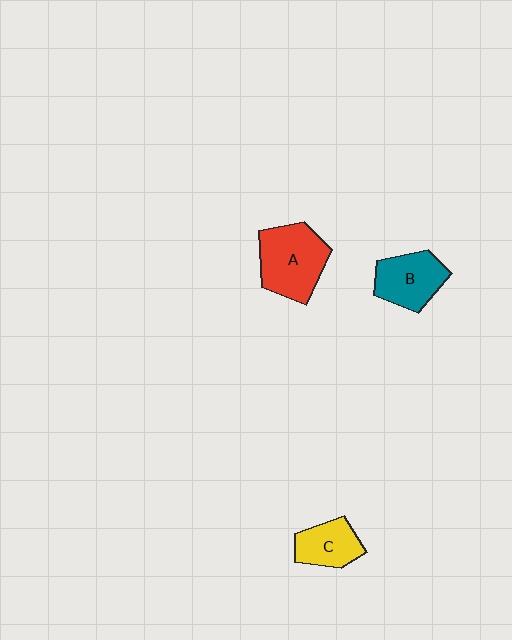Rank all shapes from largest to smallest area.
From largest to smallest: A (red), B (teal), C (yellow).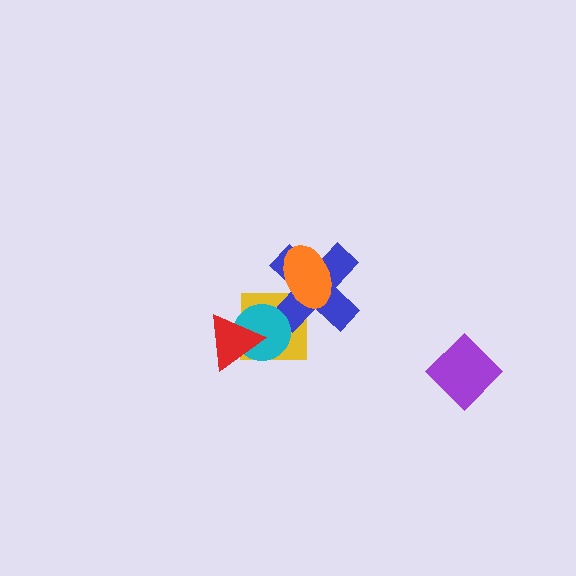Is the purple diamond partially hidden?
No, no other shape covers it.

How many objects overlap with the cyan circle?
2 objects overlap with the cyan circle.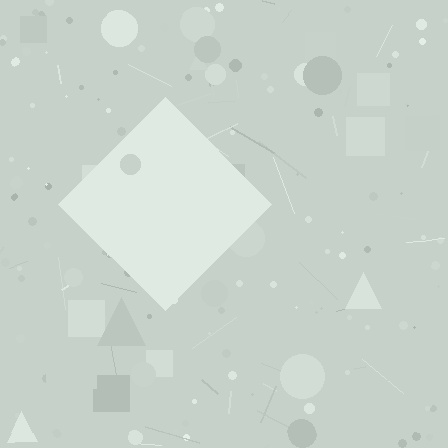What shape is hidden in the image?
A diamond is hidden in the image.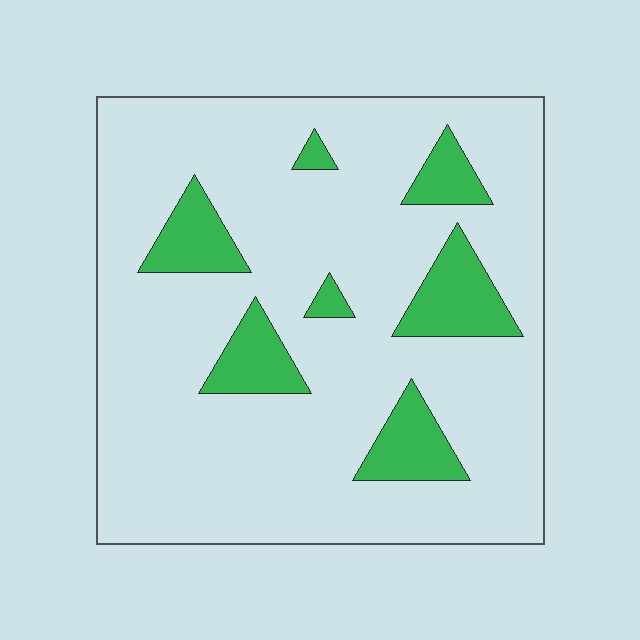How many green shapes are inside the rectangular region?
7.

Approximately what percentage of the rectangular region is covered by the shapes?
Approximately 15%.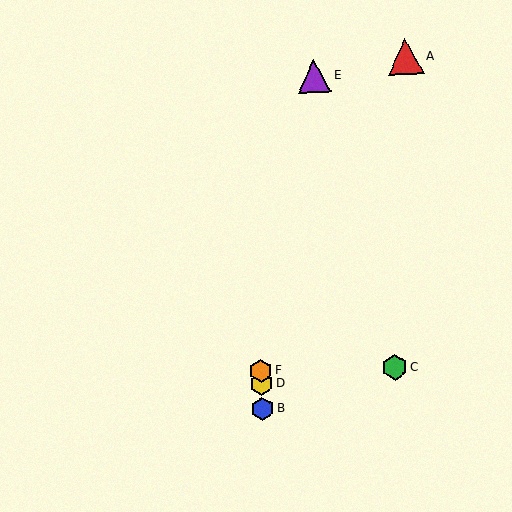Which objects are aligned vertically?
Objects B, D, F are aligned vertically.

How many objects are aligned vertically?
3 objects (B, D, F) are aligned vertically.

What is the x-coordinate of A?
Object A is at x≈405.